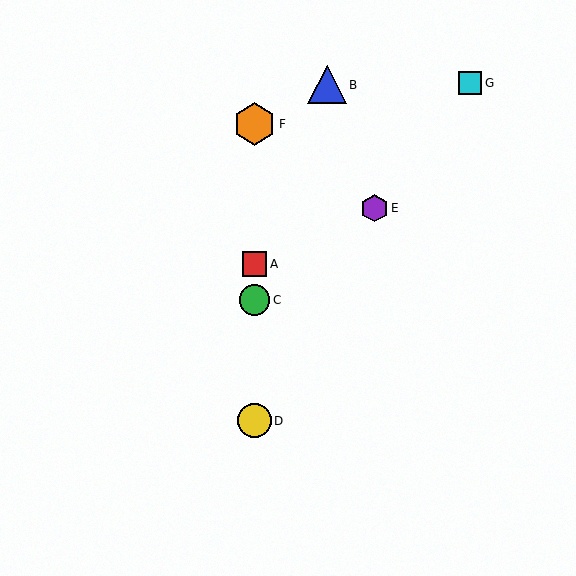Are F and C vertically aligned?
Yes, both are at x≈255.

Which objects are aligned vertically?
Objects A, C, D, F are aligned vertically.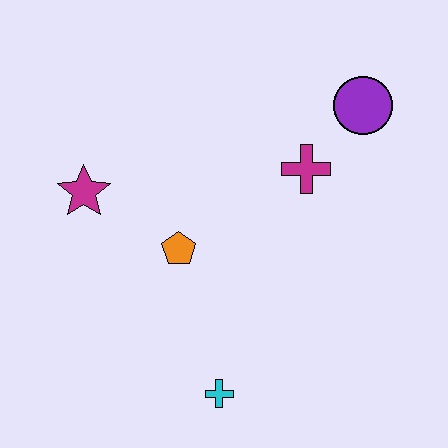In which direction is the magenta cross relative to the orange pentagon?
The magenta cross is to the right of the orange pentagon.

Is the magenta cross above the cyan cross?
Yes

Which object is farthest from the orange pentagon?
The purple circle is farthest from the orange pentagon.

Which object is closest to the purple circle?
The magenta cross is closest to the purple circle.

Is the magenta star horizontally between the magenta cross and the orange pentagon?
No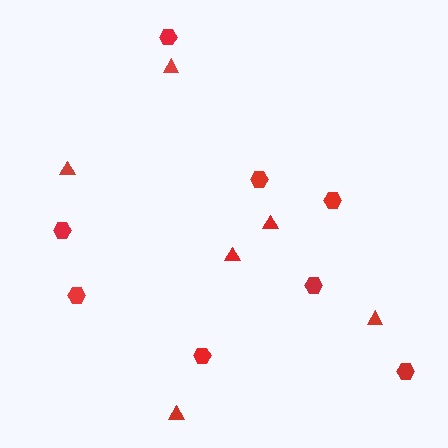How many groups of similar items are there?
There are 2 groups: one group of hexagons (8) and one group of triangles (6).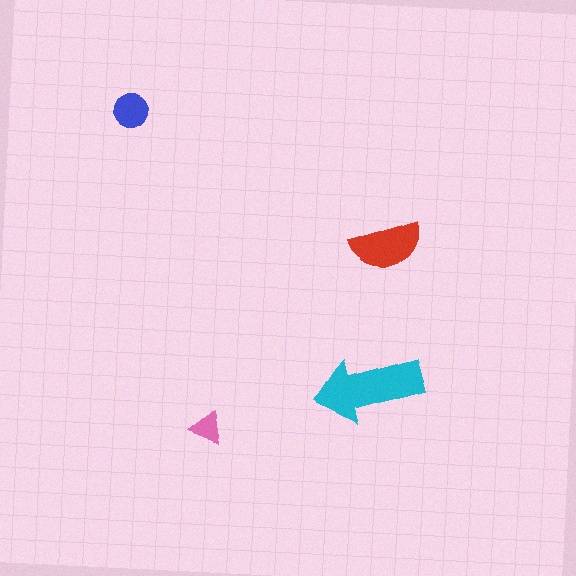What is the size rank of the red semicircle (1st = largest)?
2nd.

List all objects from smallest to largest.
The pink triangle, the blue circle, the red semicircle, the cyan arrow.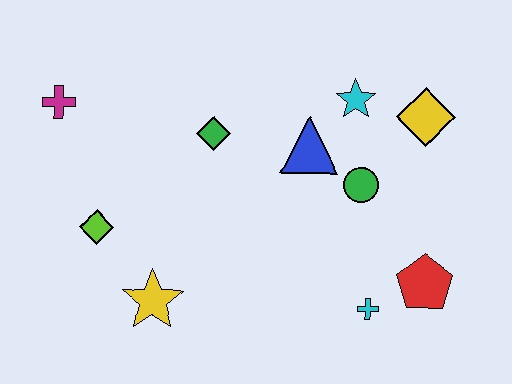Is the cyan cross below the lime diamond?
Yes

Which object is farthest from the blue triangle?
The magenta cross is farthest from the blue triangle.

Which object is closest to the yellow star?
The lime diamond is closest to the yellow star.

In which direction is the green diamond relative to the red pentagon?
The green diamond is to the left of the red pentagon.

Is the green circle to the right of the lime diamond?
Yes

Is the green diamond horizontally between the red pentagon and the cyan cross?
No